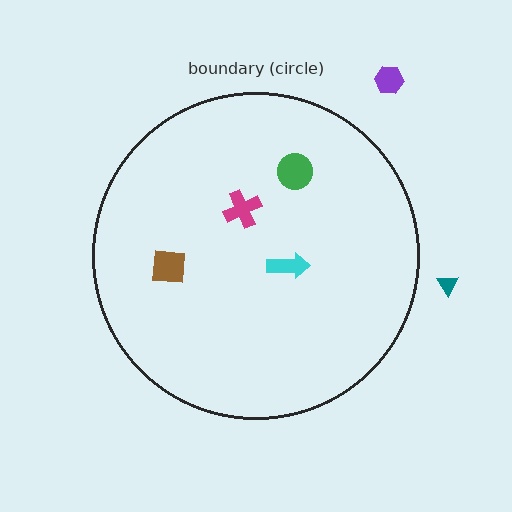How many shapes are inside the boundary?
4 inside, 2 outside.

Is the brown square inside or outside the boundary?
Inside.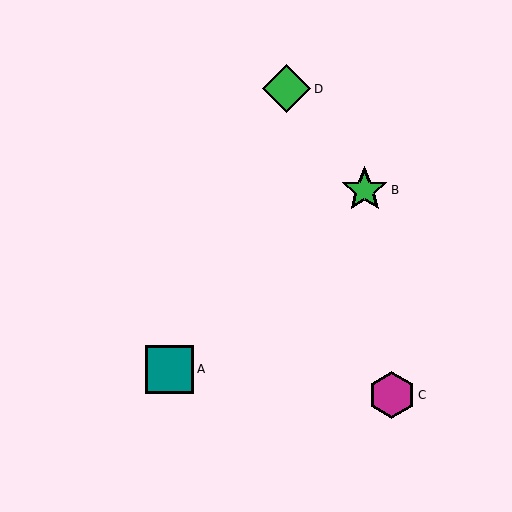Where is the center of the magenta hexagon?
The center of the magenta hexagon is at (392, 395).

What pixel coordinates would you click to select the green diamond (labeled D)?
Click at (287, 89) to select the green diamond D.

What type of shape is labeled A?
Shape A is a teal square.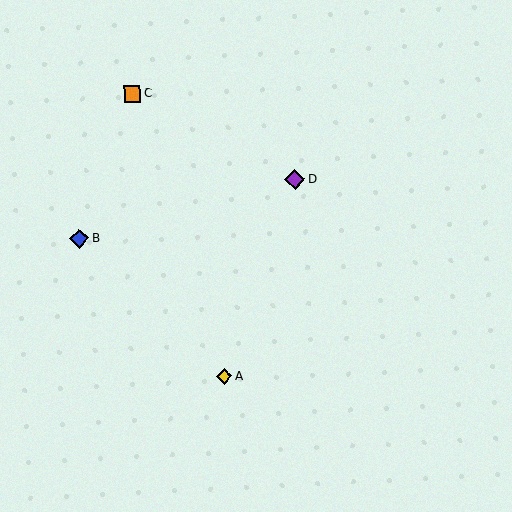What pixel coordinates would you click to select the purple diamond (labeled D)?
Click at (295, 180) to select the purple diamond D.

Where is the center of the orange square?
The center of the orange square is at (132, 94).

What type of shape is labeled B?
Shape B is a blue diamond.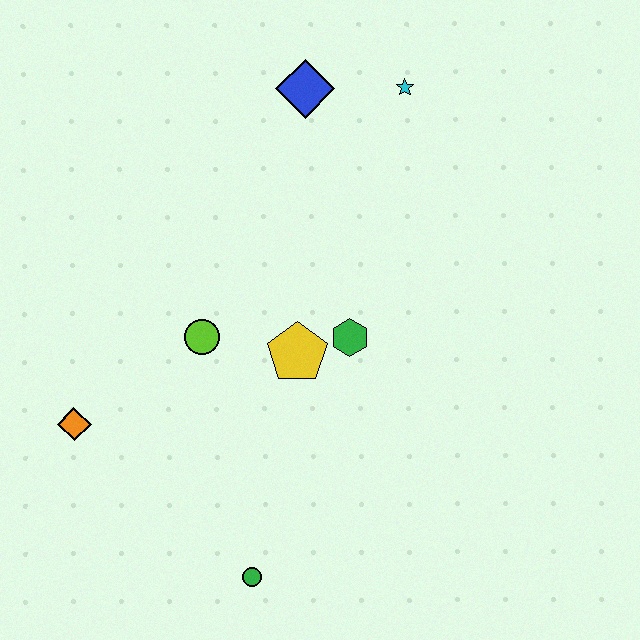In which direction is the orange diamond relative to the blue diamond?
The orange diamond is below the blue diamond.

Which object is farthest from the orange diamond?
The cyan star is farthest from the orange diamond.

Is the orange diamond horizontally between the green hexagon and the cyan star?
No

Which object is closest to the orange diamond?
The lime circle is closest to the orange diamond.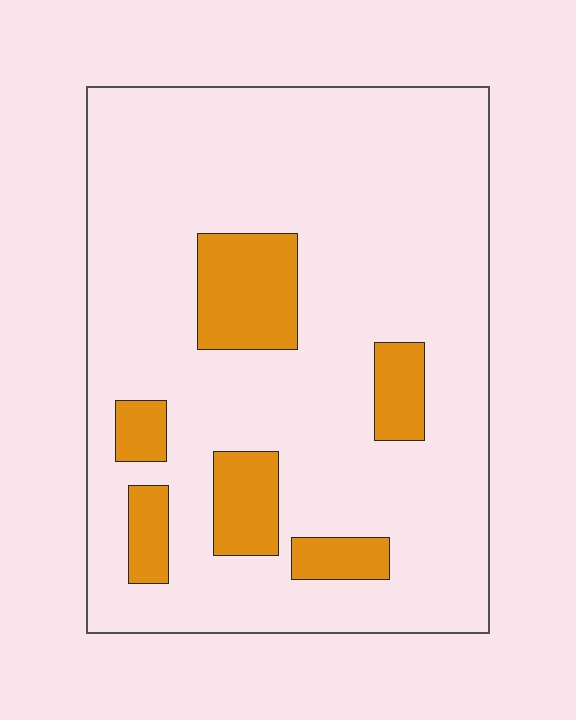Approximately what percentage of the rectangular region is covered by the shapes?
Approximately 15%.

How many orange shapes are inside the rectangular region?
6.